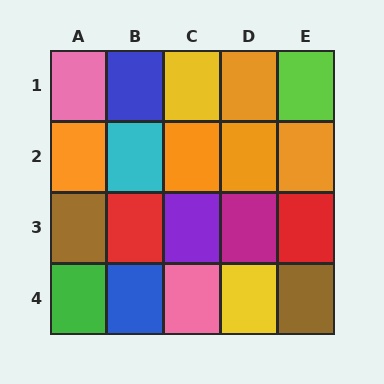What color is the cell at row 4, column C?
Pink.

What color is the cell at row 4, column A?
Green.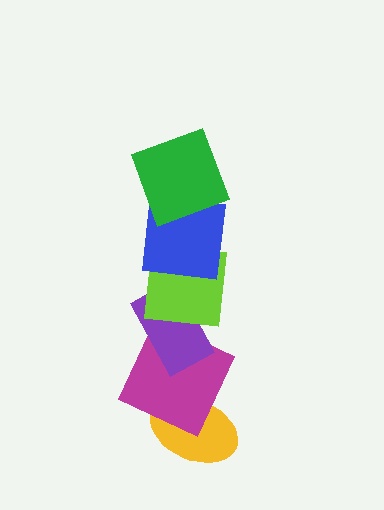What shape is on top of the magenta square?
The purple rectangle is on top of the magenta square.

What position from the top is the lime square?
The lime square is 3rd from the top.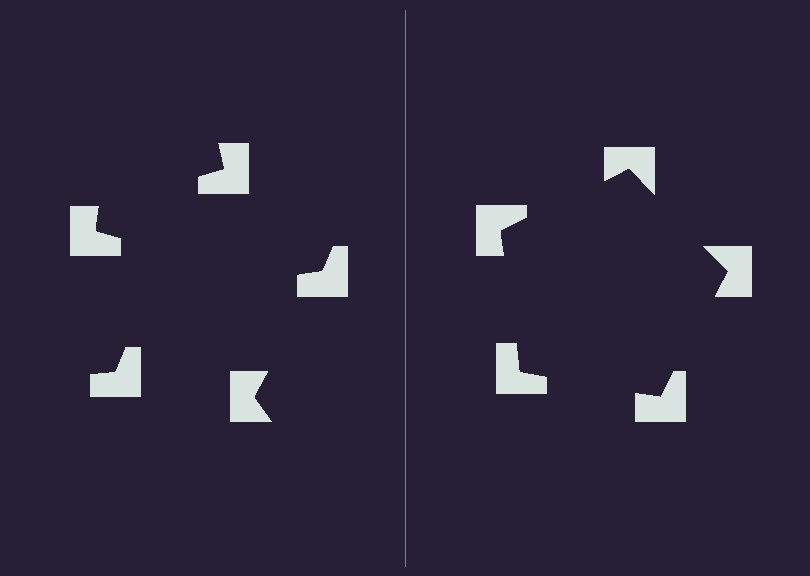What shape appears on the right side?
An illusory pentagon.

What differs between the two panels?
The notched squares are positioned identically on both sides; only the wedge orientations differ. On the right they align to a pentagon; on the left they are misaligned.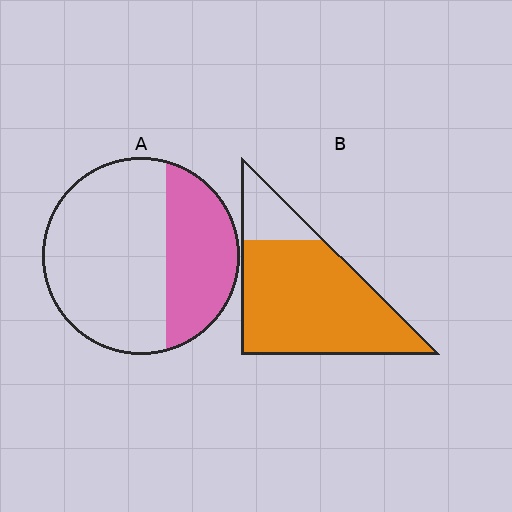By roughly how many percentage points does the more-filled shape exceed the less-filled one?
By roughly 50 percentage points (B over A).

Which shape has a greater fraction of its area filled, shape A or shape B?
Shape B.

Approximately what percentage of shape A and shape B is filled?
A is approximately 35% and B is approximately 80%.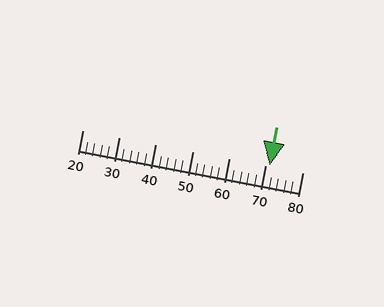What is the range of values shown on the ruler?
The ruler shows values from 20 to 80.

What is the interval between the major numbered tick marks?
The major tick marks are spaced 10 units apart.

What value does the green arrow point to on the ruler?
The green arrow points to approximately 71.